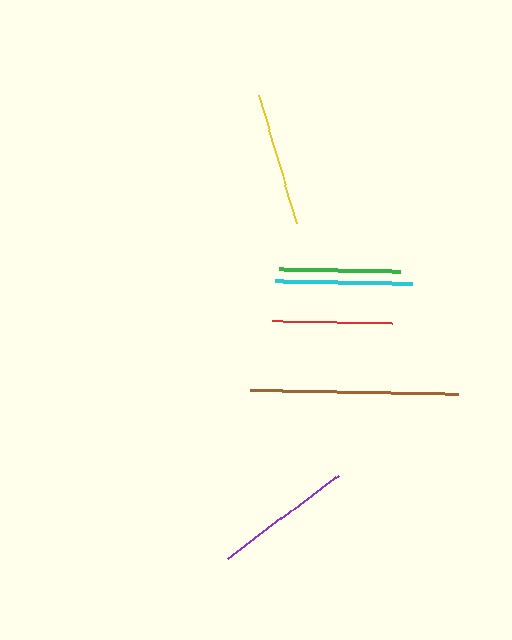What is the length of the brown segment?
The brown segment is approximately 208 pixels long.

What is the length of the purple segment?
The purple segment is approximately 139 pixels long.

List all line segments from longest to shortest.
From longest to shortest: brown, purple, cyan, yellow, red, green.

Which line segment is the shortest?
The green line is the shortest at approximately 120 pixels.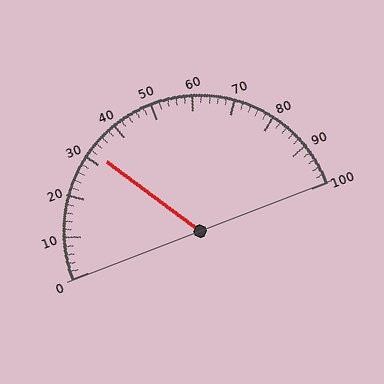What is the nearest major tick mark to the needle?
The nearest major tick mark is 30.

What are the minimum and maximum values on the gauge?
The gauge ranges from 0 to 100.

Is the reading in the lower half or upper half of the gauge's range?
The reading is in the lower half of the range (0 to 100).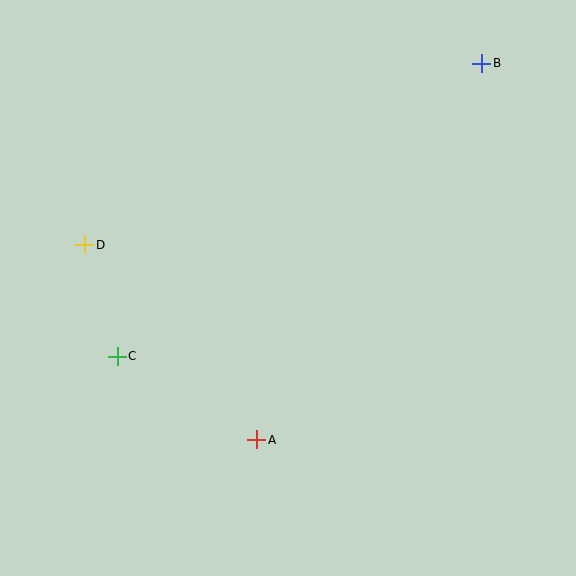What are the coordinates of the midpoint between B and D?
The midpoint between B and D is at (283, 154).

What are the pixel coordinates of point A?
Point A is at (257, 440).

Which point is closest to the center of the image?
Point A at (257, 440) is closest to the center.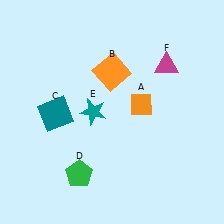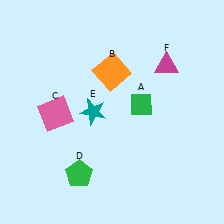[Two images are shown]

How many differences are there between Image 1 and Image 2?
There are 2 differences between the two images.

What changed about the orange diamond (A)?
In Image 1, A is orange. In Image 2, it changed to green.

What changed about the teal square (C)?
In Image 1, C is teal. In Image 2, it changed to pink.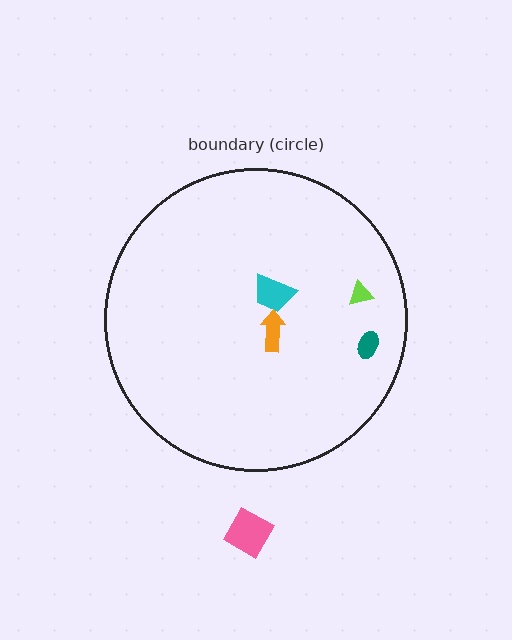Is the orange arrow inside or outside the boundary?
Inside.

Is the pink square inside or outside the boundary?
Outside.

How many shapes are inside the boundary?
4 inside, 1 outside.